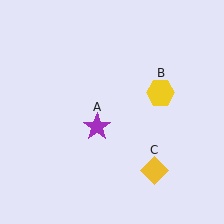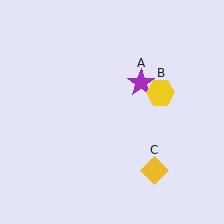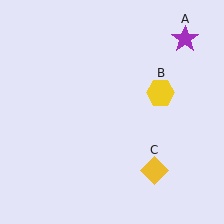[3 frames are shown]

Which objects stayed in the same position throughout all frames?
Yellow hexagon (object B) and yellow diamond (object C) remained stationary.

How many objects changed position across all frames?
1 object changed position: purple star (object A).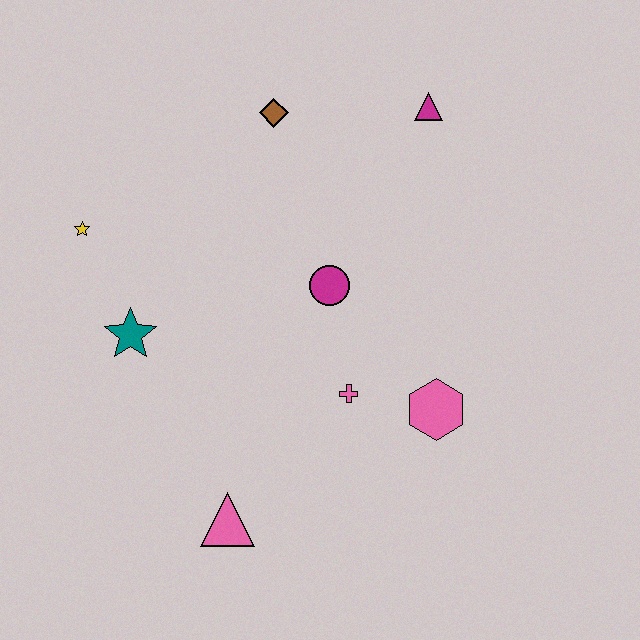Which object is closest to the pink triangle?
The pink cross is closest to the pink triangle.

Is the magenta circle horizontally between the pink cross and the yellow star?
Yes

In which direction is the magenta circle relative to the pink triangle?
The magenta circle is above the pink triangle.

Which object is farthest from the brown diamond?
The pink triangle is farthest from the brown diamond.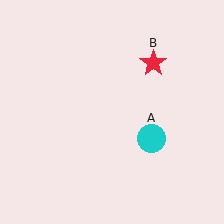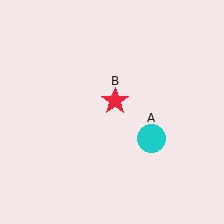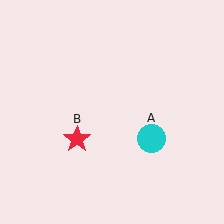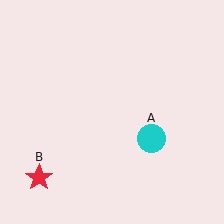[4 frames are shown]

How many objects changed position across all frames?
1 object changed position: red star (object B).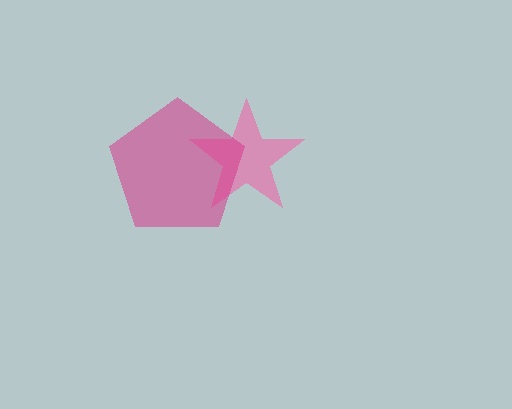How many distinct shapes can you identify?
There are 2 distinct shapes: a pink star, a magenta pentagon.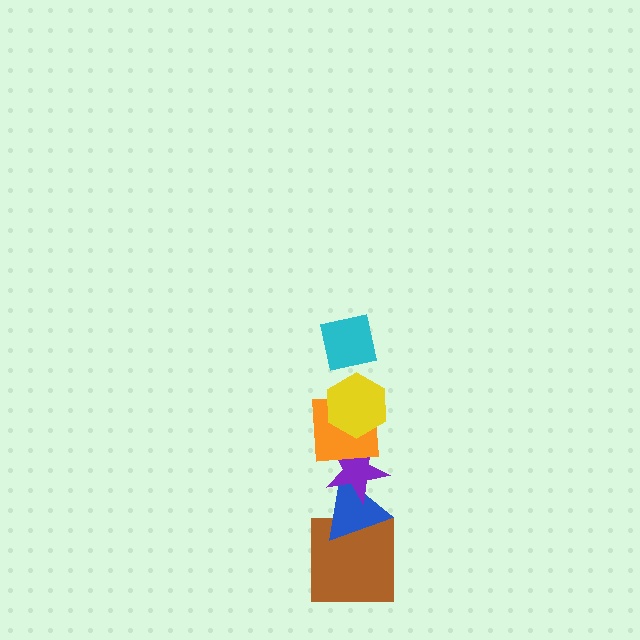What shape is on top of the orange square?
The yellow hexagon is on top of the orange square.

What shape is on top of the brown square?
The blue triangle is on top of the brown square.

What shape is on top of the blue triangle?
The purple star is on top of the blue triangle.